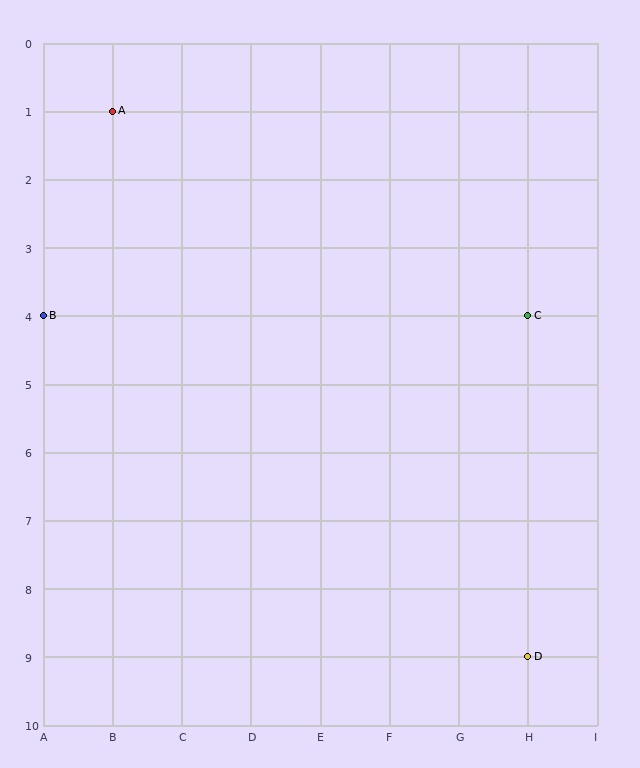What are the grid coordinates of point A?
Point A is at grid coordinates (B, 1).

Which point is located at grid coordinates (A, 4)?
Point B is at (A, 4).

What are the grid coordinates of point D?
Point D is at grid coordinates (H, 9).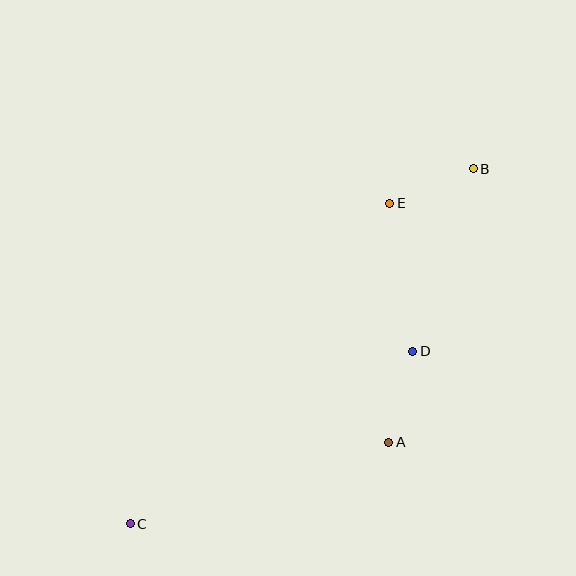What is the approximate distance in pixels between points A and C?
The distance between A and C is approximately 271 pixels.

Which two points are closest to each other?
Points B and E are closest to each other.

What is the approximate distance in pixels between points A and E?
The distance between A and E is approximately 239 pixels.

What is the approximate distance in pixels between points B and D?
The distance between B and D is approximately 193 pixels.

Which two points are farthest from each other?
Points B and C are farthest from each other.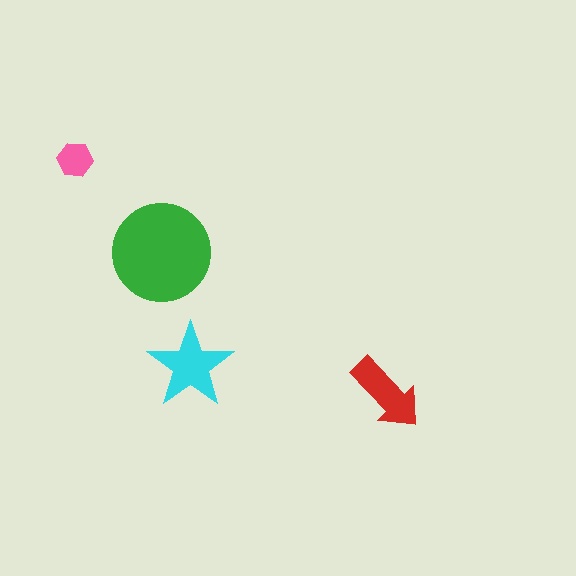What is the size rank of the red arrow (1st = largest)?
3rd.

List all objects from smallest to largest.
The pink hexagon, the red arrow, the cyan star, the green circle.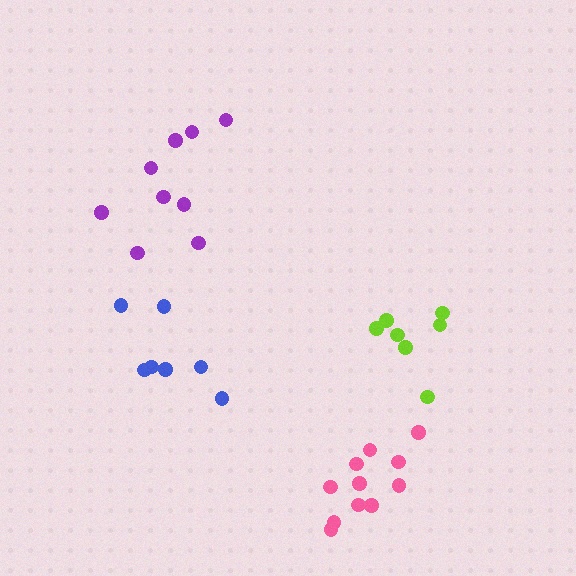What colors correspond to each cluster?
The clusters are colored: purple, lime, pink, blue.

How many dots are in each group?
Group 1: 9 dots, Group 2: 7 dots, Group 3: 11 dots, Group 4: 7 dots (34 total).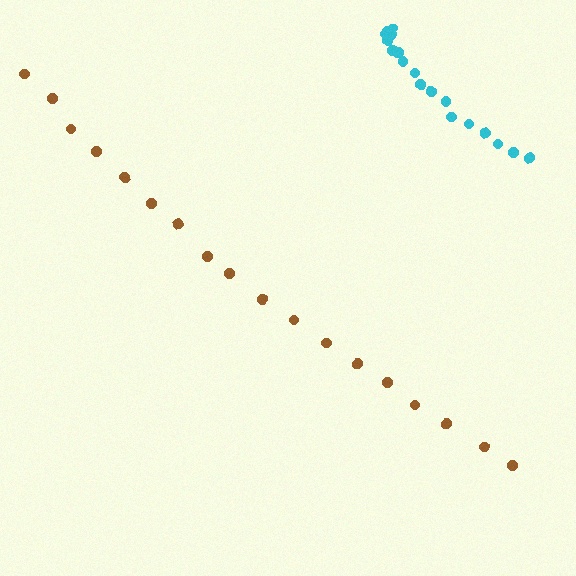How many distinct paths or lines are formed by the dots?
There are 2 distinct paths.